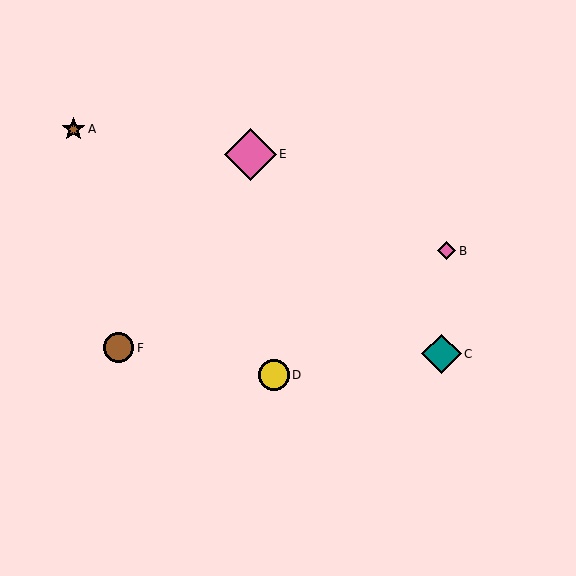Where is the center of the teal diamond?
The center of the teal diamond is at (442, 354).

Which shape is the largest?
The pink diamond (labeled E) is the largest.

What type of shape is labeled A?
Shape A is a brown star.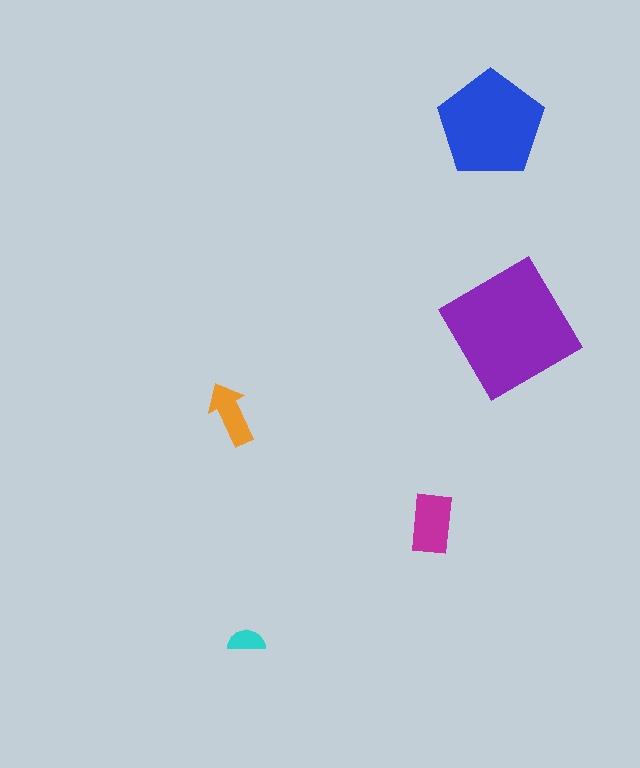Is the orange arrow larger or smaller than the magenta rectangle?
Smaller.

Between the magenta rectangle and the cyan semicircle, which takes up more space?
The magenta rectangle.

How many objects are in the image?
There are 5 objects in the image.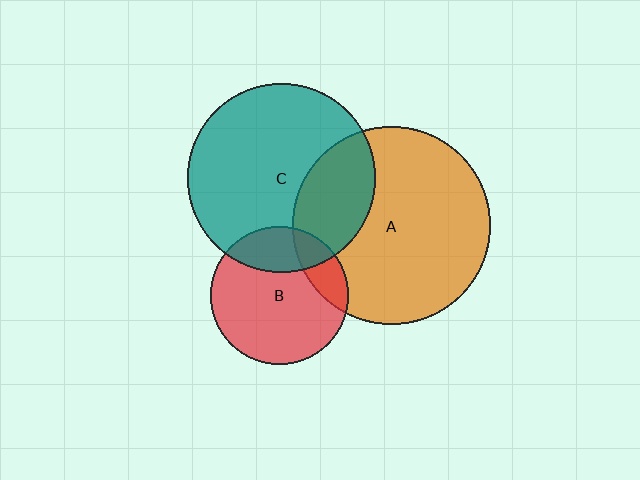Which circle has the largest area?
Circle A (orange).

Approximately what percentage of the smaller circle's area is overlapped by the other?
Approximately 25%.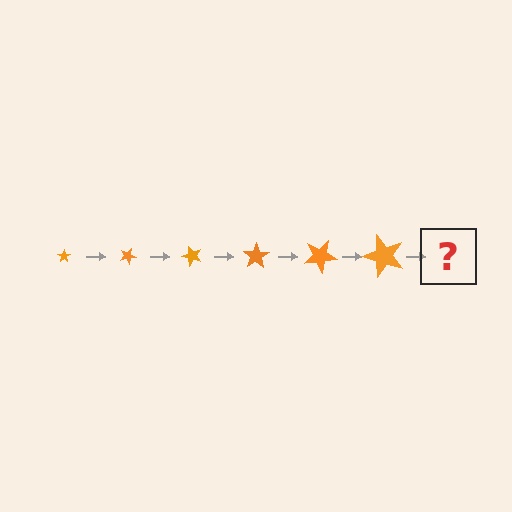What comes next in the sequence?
The next element should be a star, larger than the previous one and rotated 150 degrees from the start.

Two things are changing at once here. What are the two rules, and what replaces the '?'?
The two rules are that the star grows larger each step and it rotates 25 degrees each step. The '?' should be a star, larger than the previous one and rotated 150 degrees from the start.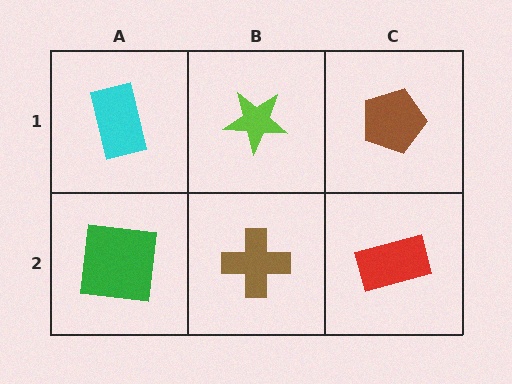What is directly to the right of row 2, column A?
A brown cross.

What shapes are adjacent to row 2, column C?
A brown pentagon (row 1, column C), a brown cross (row 2, column B).